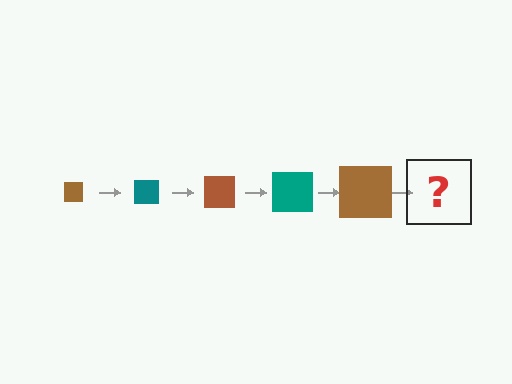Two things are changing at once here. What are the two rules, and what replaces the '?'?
The two rules are that the square grows larger each step and the color cycles through brown and teal. The '?' should be a teal square, larger than the previous one.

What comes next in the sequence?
The next element should be a teal square, larger than the previous one.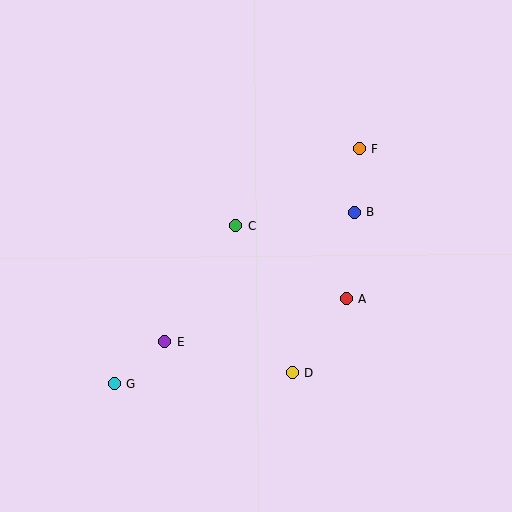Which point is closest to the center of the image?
Point C at (236, 226) is closest to the center.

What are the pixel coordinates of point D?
Point D is at (292, 372).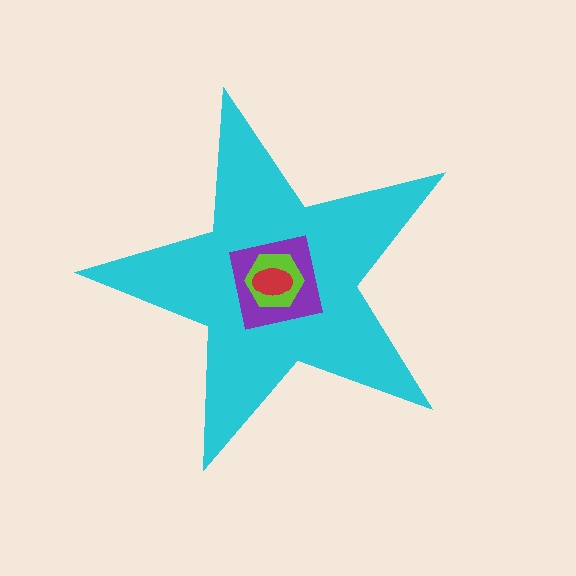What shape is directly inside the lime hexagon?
The red ellipse.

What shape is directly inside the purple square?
The lime hexagon.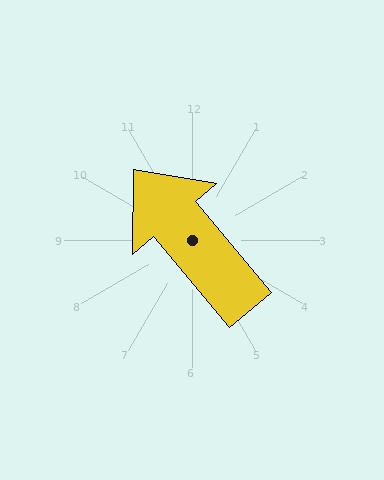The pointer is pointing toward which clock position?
Roughly 11 o'clock.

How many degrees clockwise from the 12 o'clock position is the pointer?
Approximately 320 degrees.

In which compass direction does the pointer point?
Northwest.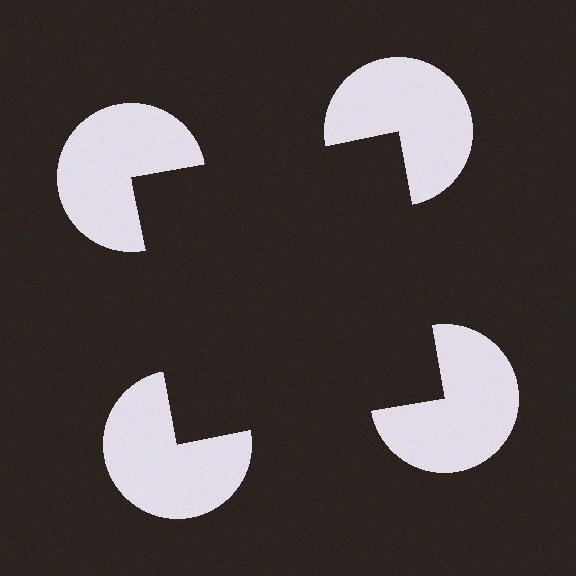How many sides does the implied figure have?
4 sides.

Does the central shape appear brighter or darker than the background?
It typically appears slightly darker than the background, even though no actual brightness change is drawn.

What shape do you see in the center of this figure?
An illusory square — its edges are inferred from the aligned wedge cuts in the pac-man discs, not physically drawn.